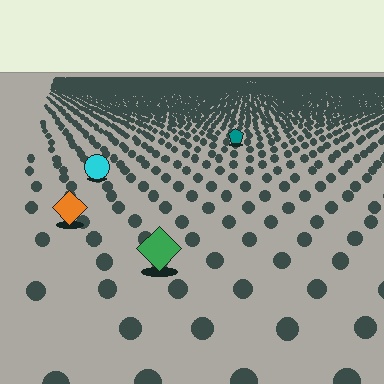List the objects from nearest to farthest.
From nearest to farthest: the green diamond, the orange diamond, the cyan circle, the teal pentagon.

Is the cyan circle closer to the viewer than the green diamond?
No. The green diamond is closer — you can tell from the texture gradient: the ground texture is coarser near it.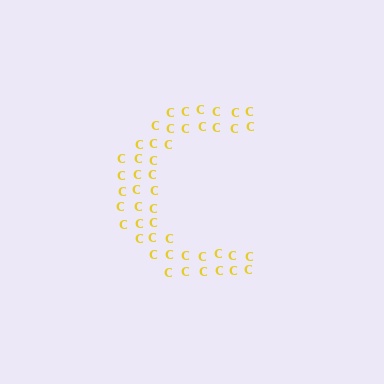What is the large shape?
The large shape is the letter C.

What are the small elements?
The small elements are letter C's.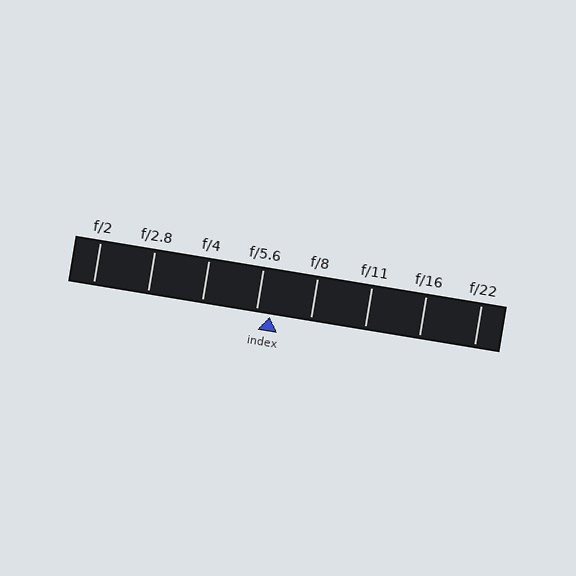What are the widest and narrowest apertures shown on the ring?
The widest aperture shown is f/2 and the narrowest is f/22.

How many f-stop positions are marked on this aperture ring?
There are 8 f-stop positions marked.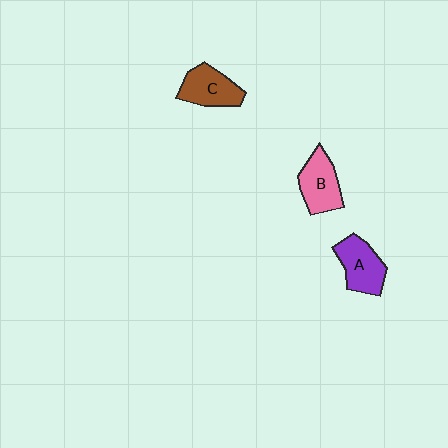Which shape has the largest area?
Shape A (purple).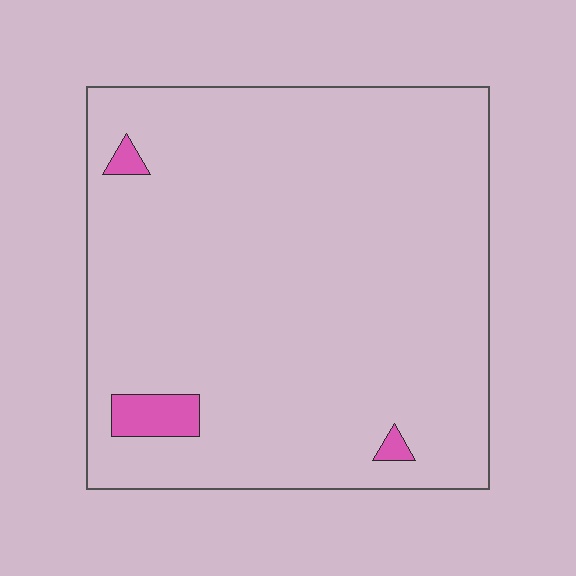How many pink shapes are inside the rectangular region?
3.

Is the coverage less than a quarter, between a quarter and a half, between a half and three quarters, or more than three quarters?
Less than a quarter.